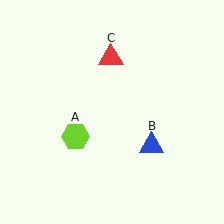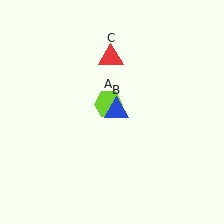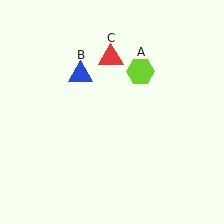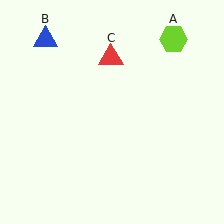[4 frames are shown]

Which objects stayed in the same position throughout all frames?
Red triangle (object C) remained stationary.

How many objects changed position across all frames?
2 objects changed position: lime hexagon (object A), blue triangle (object B).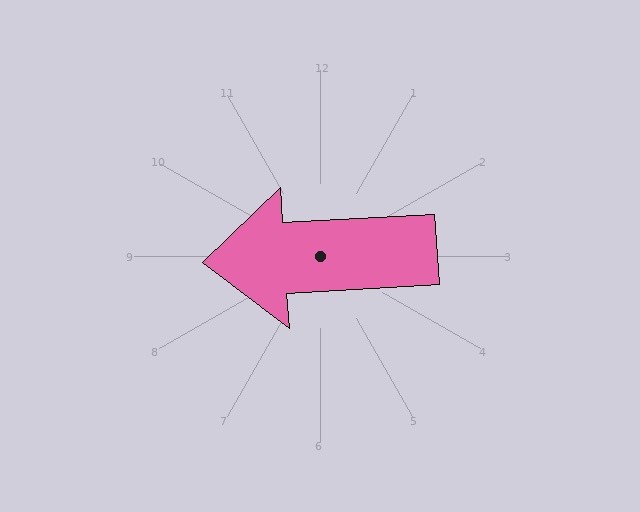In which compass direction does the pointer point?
West.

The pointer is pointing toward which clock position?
Roughly 9 o'clock.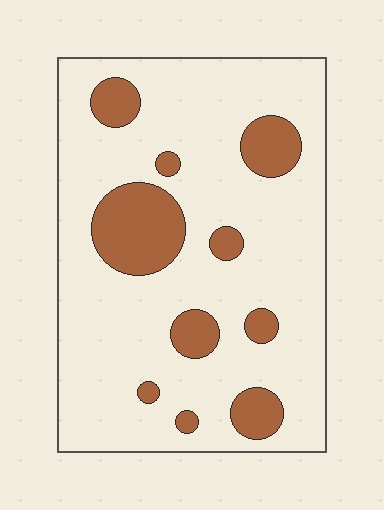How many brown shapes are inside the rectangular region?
10.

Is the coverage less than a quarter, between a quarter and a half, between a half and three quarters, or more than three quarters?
Less than a quarter.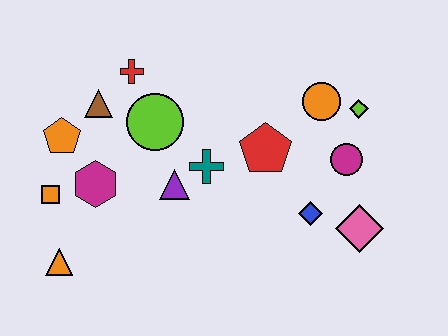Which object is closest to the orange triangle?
The orange square is closest to the orange triangle.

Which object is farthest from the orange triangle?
The lime diamond is farthest from the orange triangle.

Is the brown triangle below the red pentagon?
No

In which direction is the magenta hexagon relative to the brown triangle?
The magenta hexagon is below the brown triangle.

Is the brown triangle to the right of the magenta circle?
No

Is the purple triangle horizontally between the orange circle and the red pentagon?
No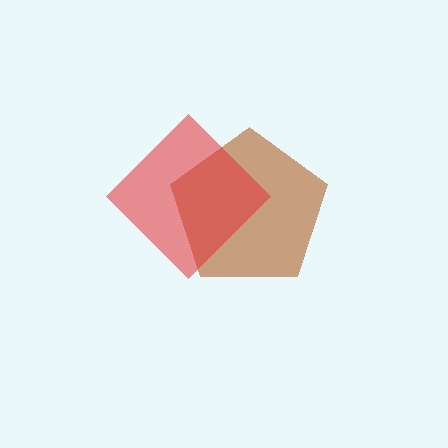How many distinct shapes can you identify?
There are 2 distinct shapes: a brown pentagon, a red diamond.